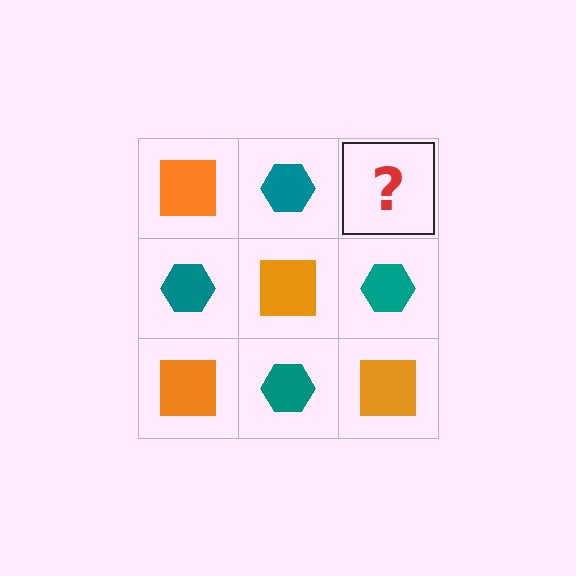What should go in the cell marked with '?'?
The missing cell should contain an orange square.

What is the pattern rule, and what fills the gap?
The rule is that it alternates orange square and teal hexagon in a checkerboard pattern. The gap should be filled with an orange square.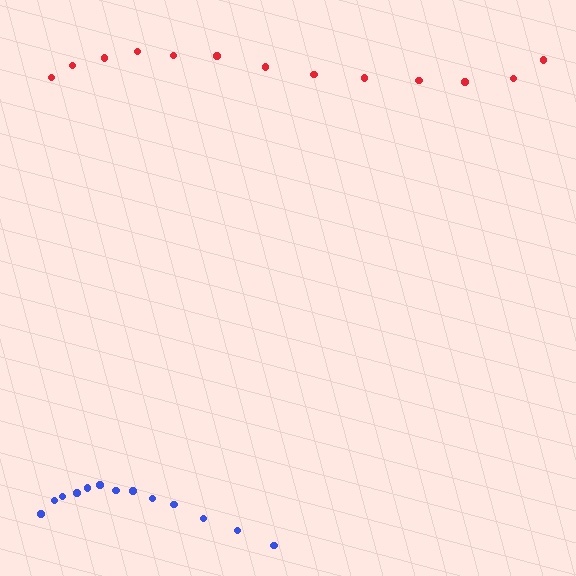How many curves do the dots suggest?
There are 2 distinct paths.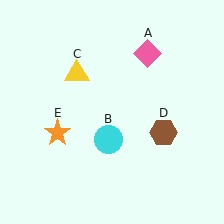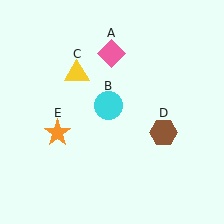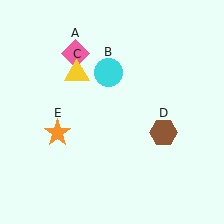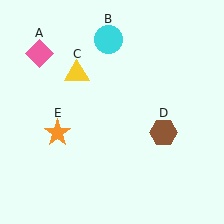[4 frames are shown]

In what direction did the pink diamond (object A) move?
The pink diamond (object A) moved left.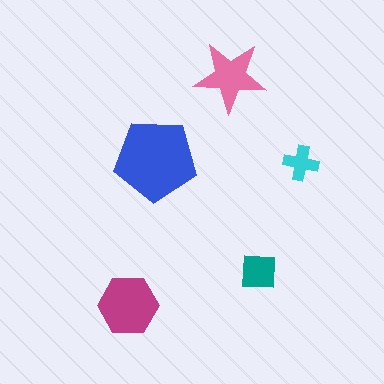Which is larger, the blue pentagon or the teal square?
The blue pentagon.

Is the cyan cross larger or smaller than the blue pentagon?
Smaller.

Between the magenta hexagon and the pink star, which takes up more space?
The magenta hexagon.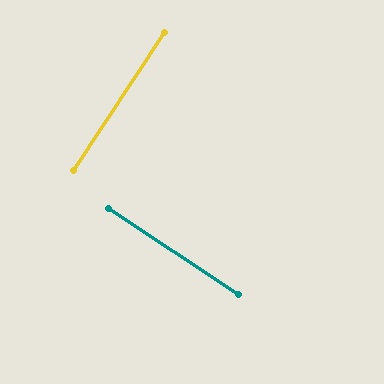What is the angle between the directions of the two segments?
Approximately 90 degrees.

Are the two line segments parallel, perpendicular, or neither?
Perpendicular — they meet at approximately 90°.